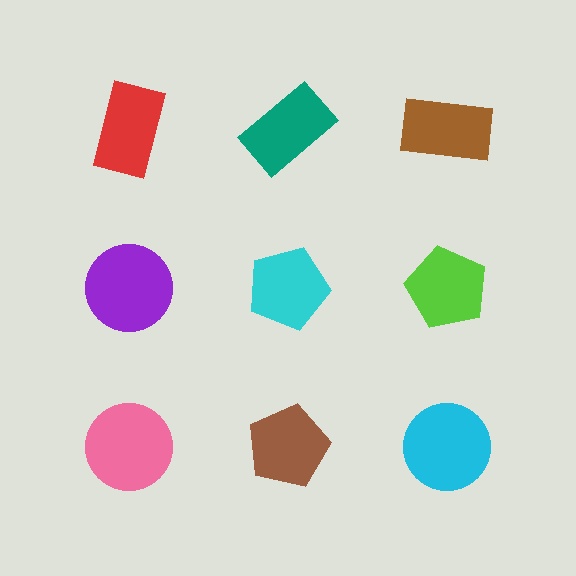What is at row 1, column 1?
A red rectangle.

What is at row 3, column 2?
A brown pentagon.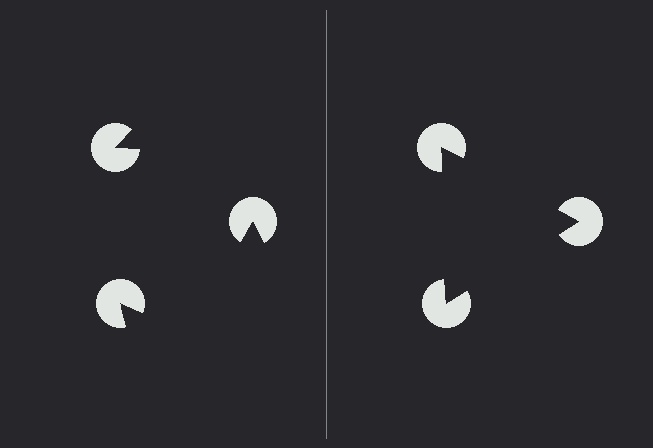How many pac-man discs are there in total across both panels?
6 — 3 on each side.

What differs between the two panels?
The pac-man discs are positioned identically on both sides; only the wedge orientations differ. On the right they align to a triangle; on the left they are misaligned.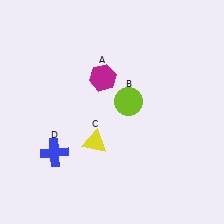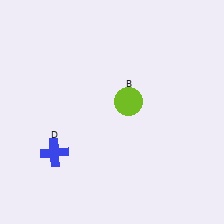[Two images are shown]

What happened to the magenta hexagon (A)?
The magenta hexagon (A) was removed in Image 2. It was in the top-left area of Image 1.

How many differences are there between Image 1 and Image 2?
There are 2 differences between the two images.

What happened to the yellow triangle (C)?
The yellow triangle (C) was removed in Image 2. It was in the bottom-left area of Image 1.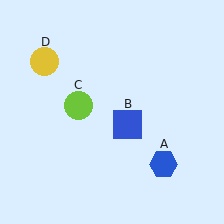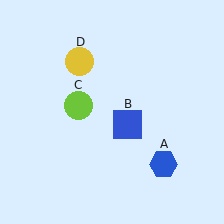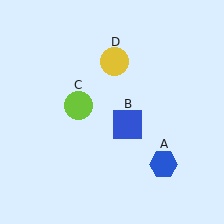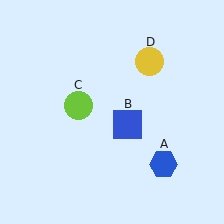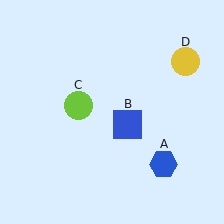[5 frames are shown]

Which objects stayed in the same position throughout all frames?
Blue hexagon (object A) and blue square (object B) and lime circle (object C) remained stationary.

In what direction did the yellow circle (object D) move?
The yellow circle (object D) moved right.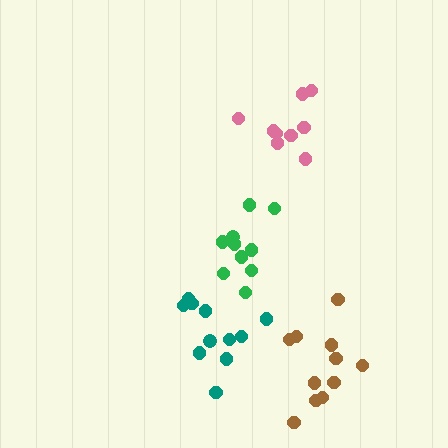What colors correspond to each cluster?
The clusters are colored: teal, pink, green, brown.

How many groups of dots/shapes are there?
There are 4 groups.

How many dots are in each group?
Group 1: 11 dots, Group 2: 9 dots, Group 3: 10 dots, Group 4: 11 dots (41 total).